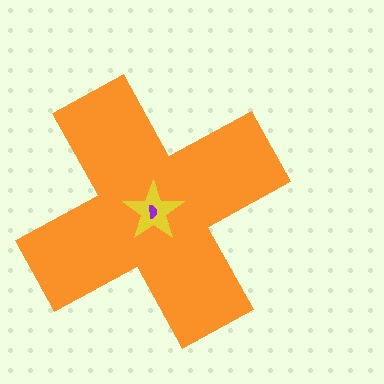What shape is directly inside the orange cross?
The yellow star.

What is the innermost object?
The purple semicircle.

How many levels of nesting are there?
3.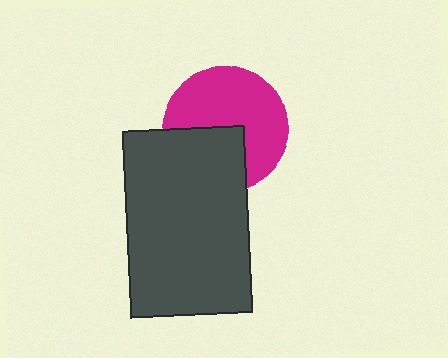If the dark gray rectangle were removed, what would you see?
You would see the complete magenta circle.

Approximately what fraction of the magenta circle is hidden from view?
Roughly 37% of the magenta circle is hidden behind the dark gray rectangle.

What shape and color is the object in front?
The object in front is a dark gray rectangle.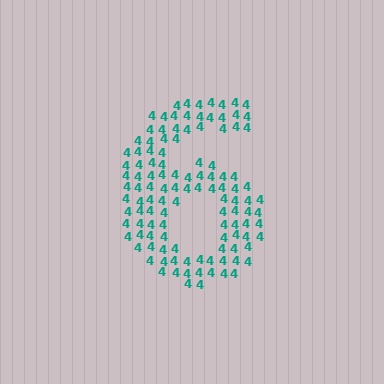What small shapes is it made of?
It is made of small digit 4's.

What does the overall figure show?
The overall figure shows the digit 6.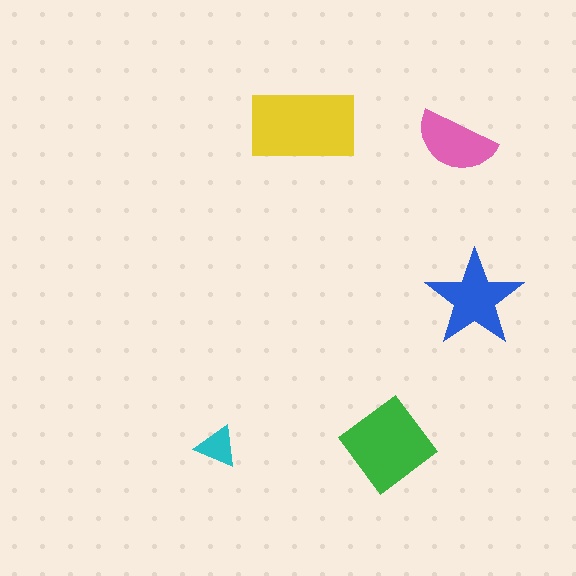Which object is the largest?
The yellow rectangle.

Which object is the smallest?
The cyan triangle.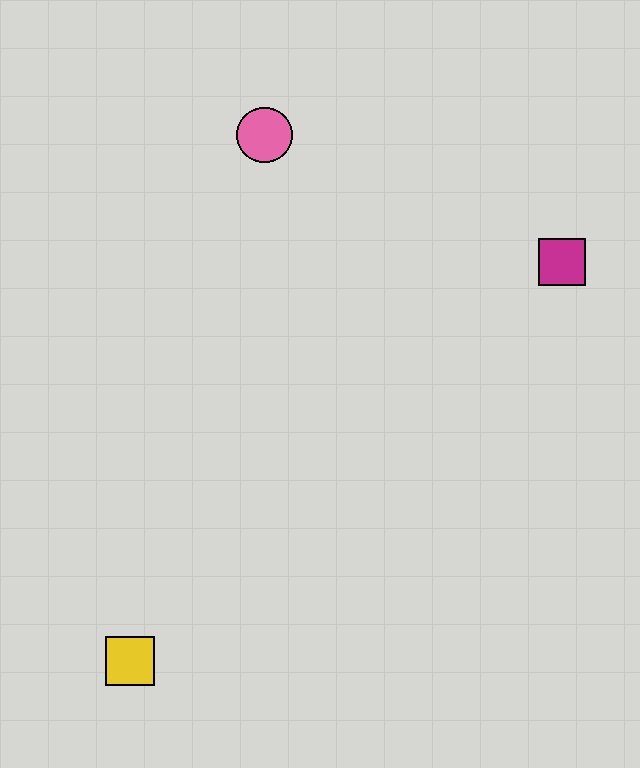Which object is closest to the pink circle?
The magenta square is closest to the pink circle.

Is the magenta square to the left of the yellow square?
No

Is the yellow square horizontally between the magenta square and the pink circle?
No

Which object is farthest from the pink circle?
The yellow square is farthest from the pink circle.